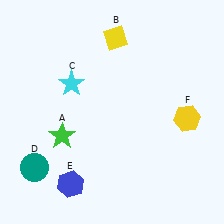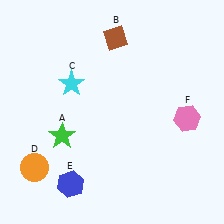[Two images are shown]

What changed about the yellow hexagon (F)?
In Image 1, F is yellow. In Image 2, it changed to pink.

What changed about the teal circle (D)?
In Image 1, D is teal. In Image 2, it changed to orange.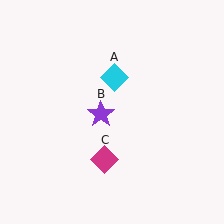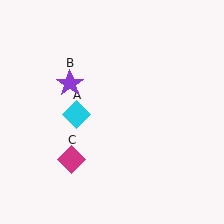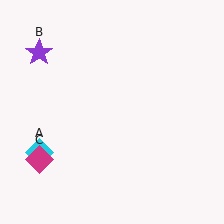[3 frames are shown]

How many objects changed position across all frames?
3 objects changed position: cyan diamond (object A), purple star (object B), magenta diamond (object C).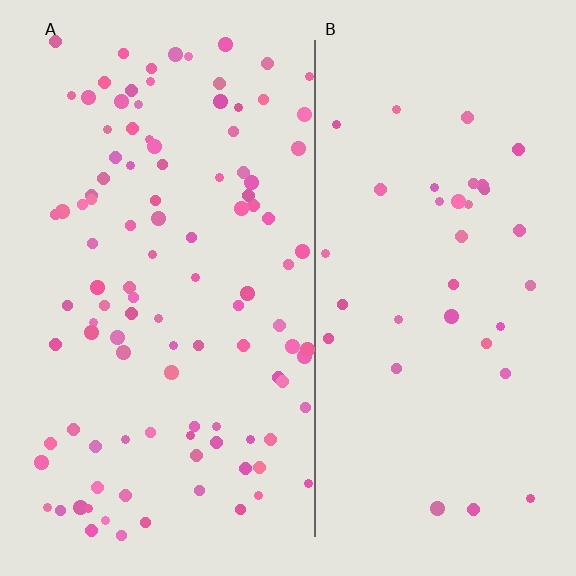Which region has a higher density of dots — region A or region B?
A (the left).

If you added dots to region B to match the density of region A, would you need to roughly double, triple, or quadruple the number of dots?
Approximately triple.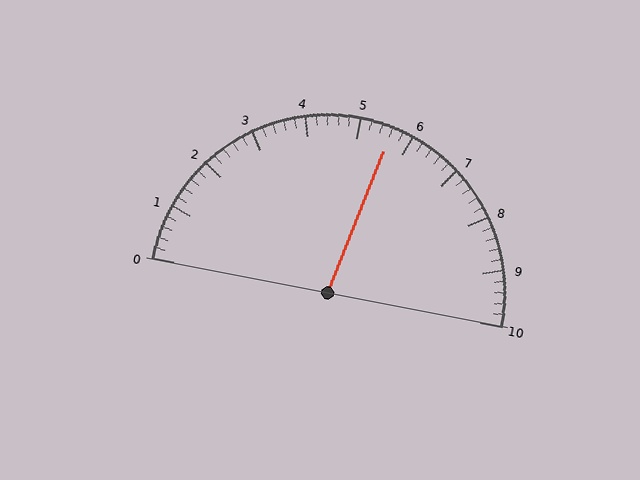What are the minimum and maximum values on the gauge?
The gauge ranges from 0 to 10.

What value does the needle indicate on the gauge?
The needle indicates approximately 5.6.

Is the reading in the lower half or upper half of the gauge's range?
The reading is in the upper half of the range (0 to 10).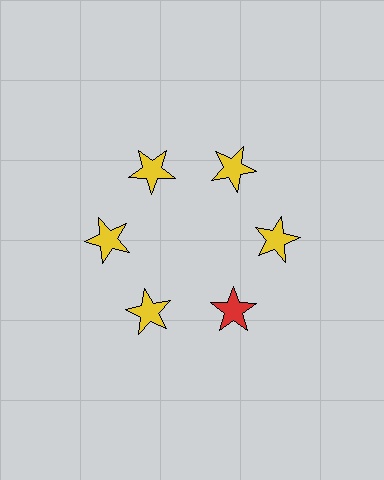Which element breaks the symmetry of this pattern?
The red star at roughly the 5 o'clock position breaks the symmetry. All other shapes are yellow stars.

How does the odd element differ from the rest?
It has a different color: red instead of yellow.